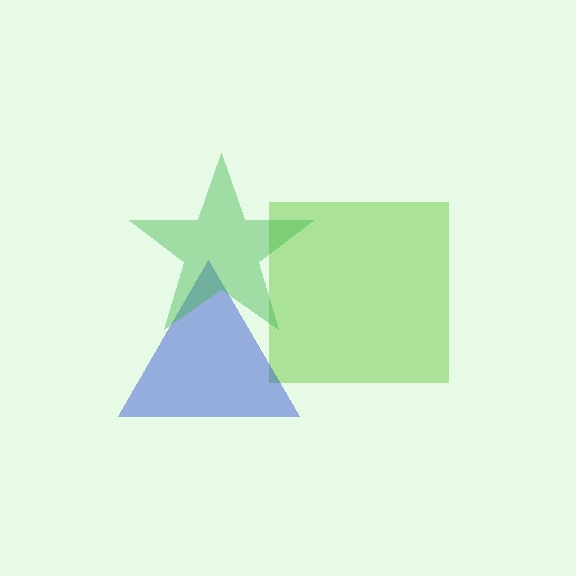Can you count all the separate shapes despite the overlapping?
Yes, there are 3 separate shapes.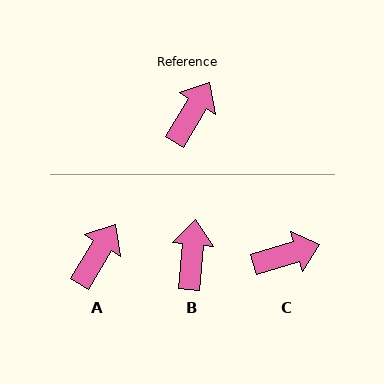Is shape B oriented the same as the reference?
No, it is off by about 25 degrees.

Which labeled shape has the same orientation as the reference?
A.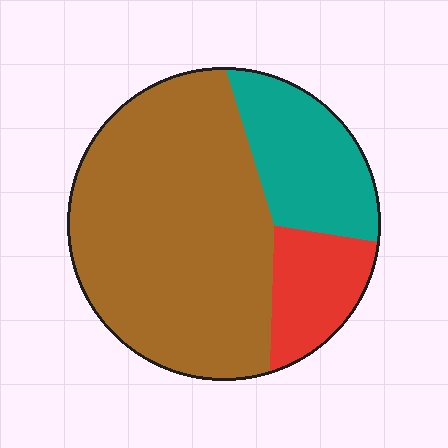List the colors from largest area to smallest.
From largest to smallest: brown, teal, red.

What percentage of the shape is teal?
Teal covers around 20% of the shape.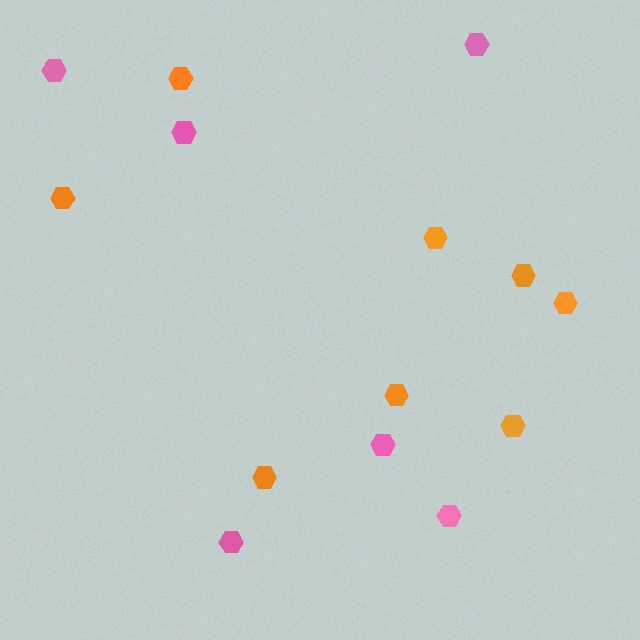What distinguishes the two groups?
There are 2 groups: one group of pink hexagons (6) and one group of orange hexagons (8).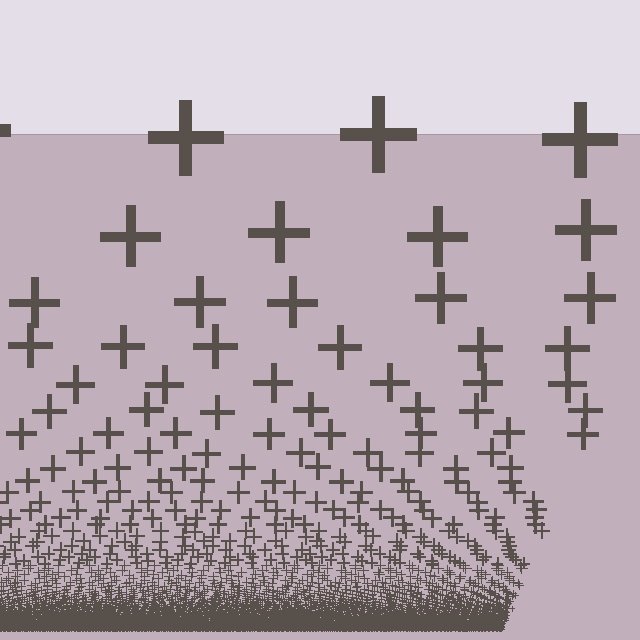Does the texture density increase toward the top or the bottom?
Density increases toward the bottom.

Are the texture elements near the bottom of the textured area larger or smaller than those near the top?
Smaller. The gradient is inverted — elements near the bottom are smaller and denser.